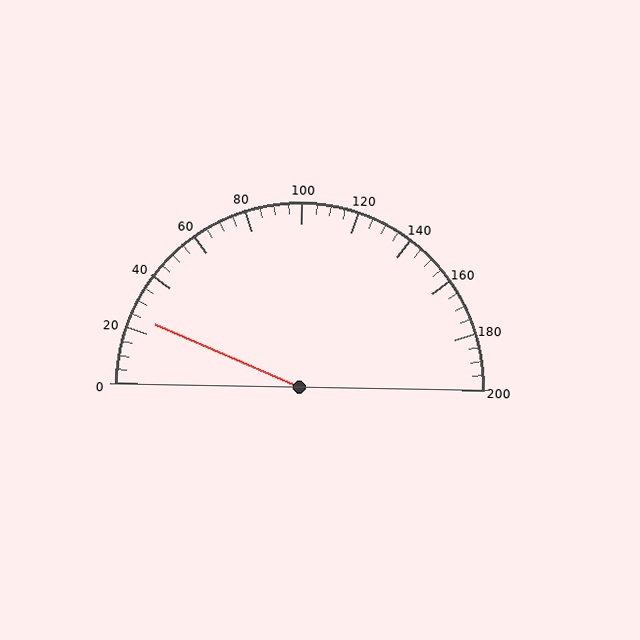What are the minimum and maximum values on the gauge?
The gauge ranges from 0 to 200.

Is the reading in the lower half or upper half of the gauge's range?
The reading is in the lower half of the range (0 to 200).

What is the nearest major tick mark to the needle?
The nearest major tick mark is 20.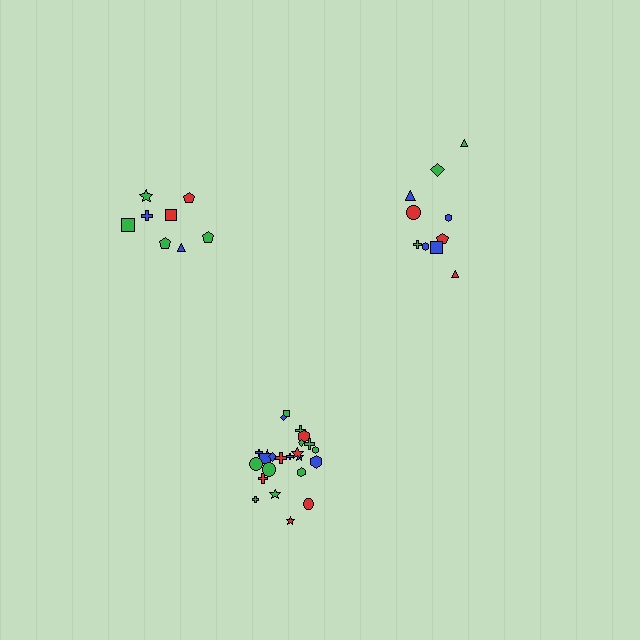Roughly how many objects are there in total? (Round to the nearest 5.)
Roughly 45 objects in total.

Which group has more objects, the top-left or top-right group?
The top-right group.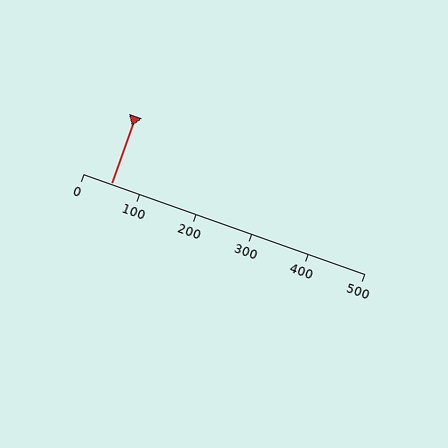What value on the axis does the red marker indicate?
The marker indicates approximately 50.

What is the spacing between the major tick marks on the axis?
The major ticks are spaced 100 apart.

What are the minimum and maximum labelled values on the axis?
The axis runs from 0 to 500.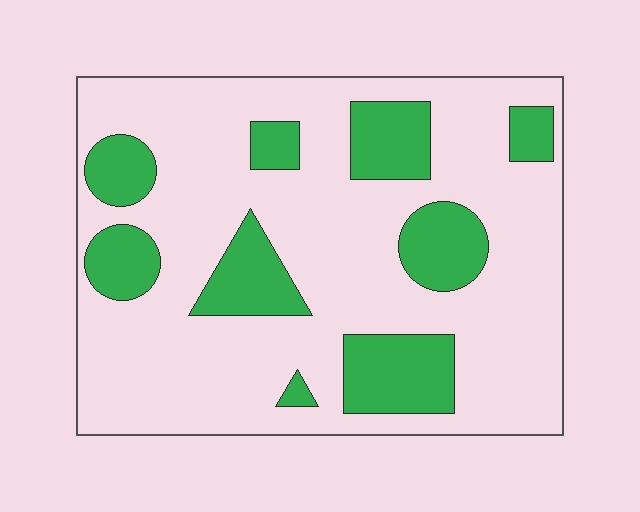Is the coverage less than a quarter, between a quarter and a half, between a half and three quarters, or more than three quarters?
Less than a quarter.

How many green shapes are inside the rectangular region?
9.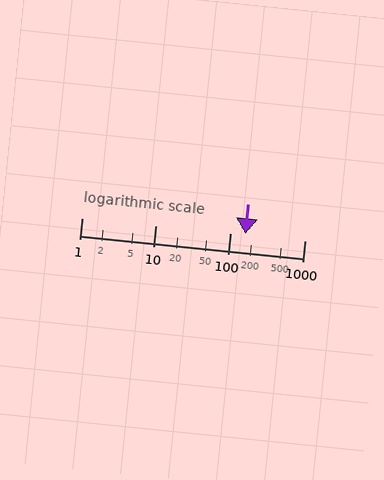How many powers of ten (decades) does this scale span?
The scale spans 3 decades, from 1 to 1000.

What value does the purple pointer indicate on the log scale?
The pointer indicates approximately 160.